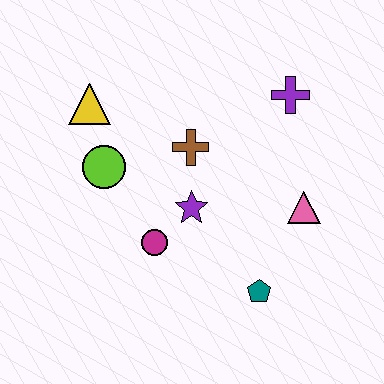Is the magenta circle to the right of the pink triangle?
No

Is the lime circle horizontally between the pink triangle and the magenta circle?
No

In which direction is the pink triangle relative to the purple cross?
The pink triangle is below the purple cross.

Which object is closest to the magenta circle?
The purple star is closest to the magenta circle.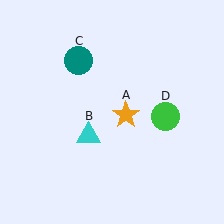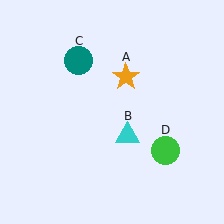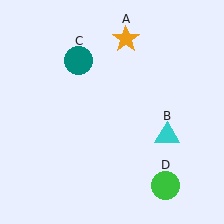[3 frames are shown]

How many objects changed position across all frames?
3 objects changed position: orange star (object A), cyan triangle (object B), green circle (object D).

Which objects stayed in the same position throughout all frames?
Teal circle (object C) remained stationary.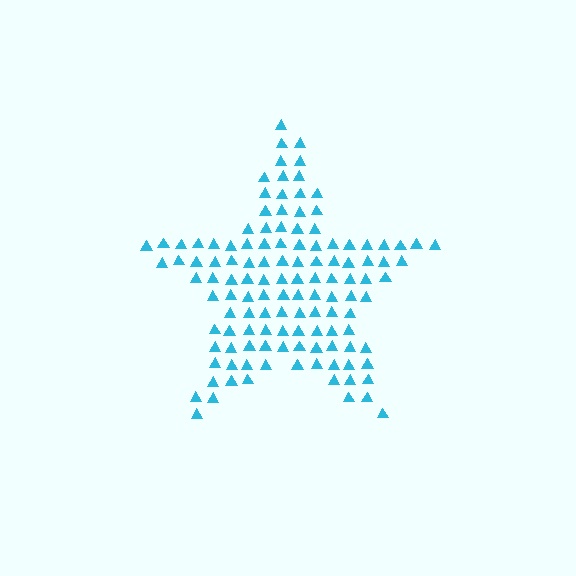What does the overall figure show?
The overall figure shows a star.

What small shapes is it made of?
It is made of small triangles.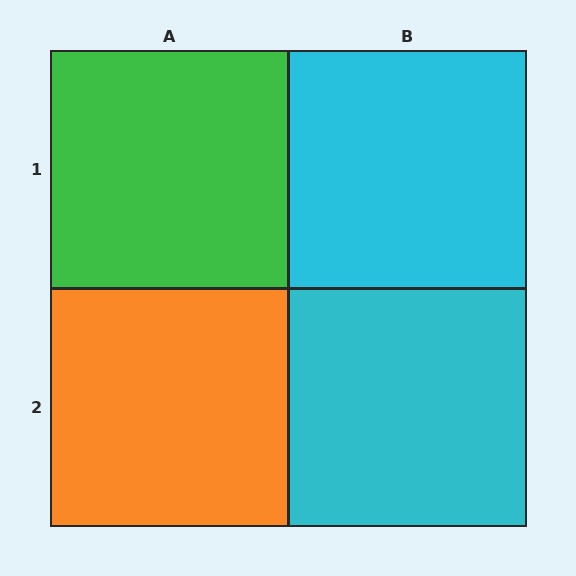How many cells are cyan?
2 cells are cyan.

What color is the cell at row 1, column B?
Cyan.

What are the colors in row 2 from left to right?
Orange, cyan.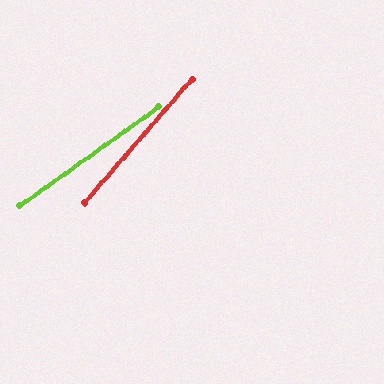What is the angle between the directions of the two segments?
Approximately 13 degrees.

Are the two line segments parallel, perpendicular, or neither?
Neither parallel nor perpendicular — they differ by about 13°.